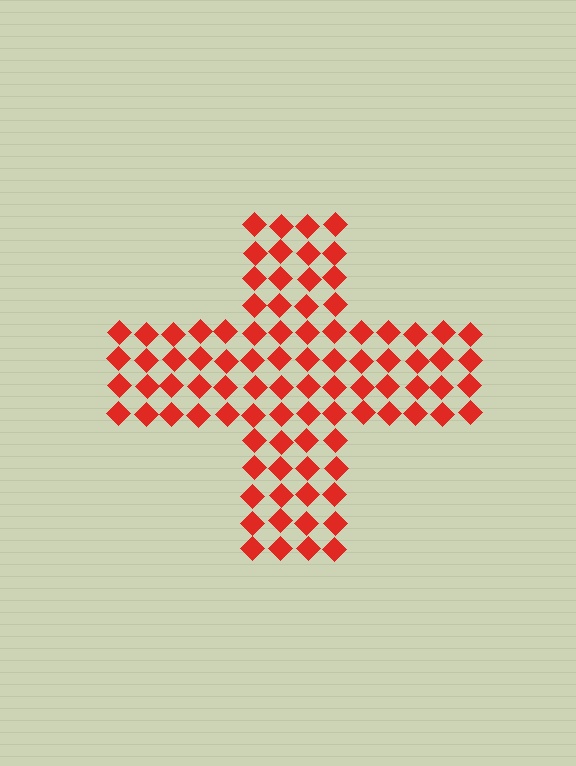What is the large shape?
The large shape is a cross.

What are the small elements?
The small elements are diamonds.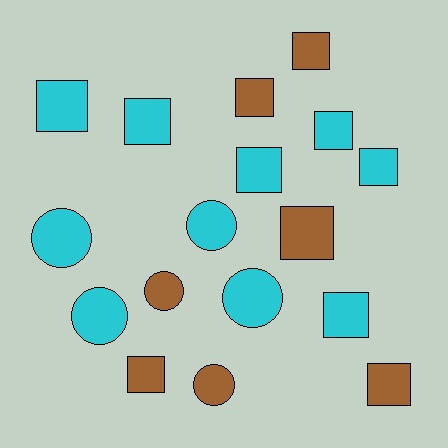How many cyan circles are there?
There are 4 cyan circles.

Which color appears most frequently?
Cyan, with 10 objects.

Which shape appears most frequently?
Square, with 11 objects.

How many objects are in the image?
There are 17 objects.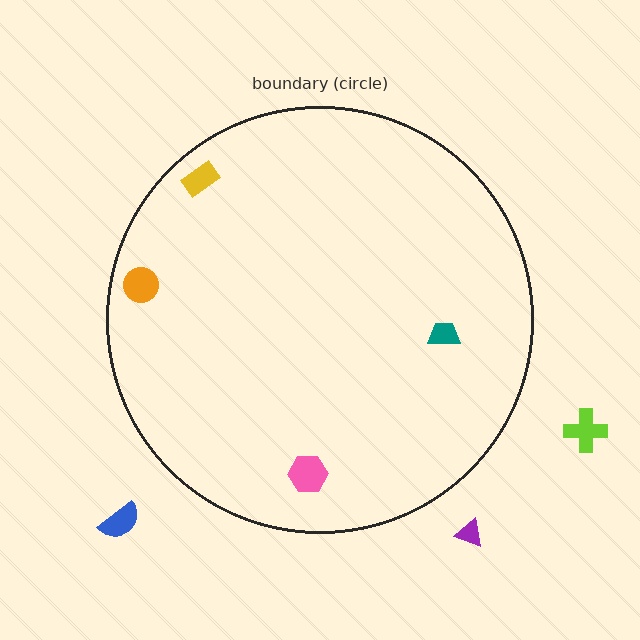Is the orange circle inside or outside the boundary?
Inside.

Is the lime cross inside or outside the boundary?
Outside.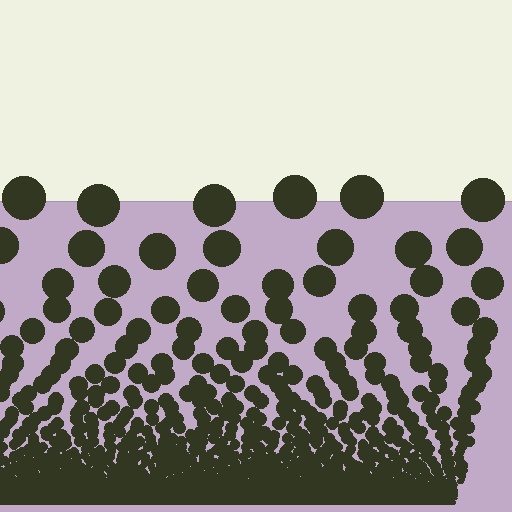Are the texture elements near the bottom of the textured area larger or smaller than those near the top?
Smaller. The gradient is inverted — elements near the bottom are smaller and denser.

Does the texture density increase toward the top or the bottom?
Density increases toward the bottom.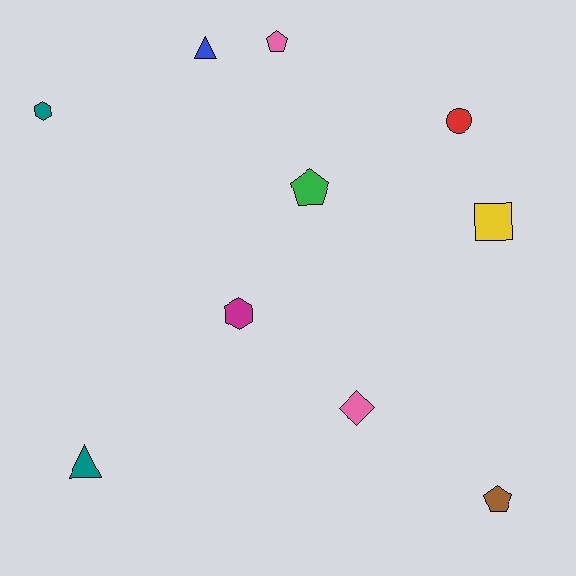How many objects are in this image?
There are 10 objects.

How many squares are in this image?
There is 1 square.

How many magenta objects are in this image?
There is 1 magenta object.